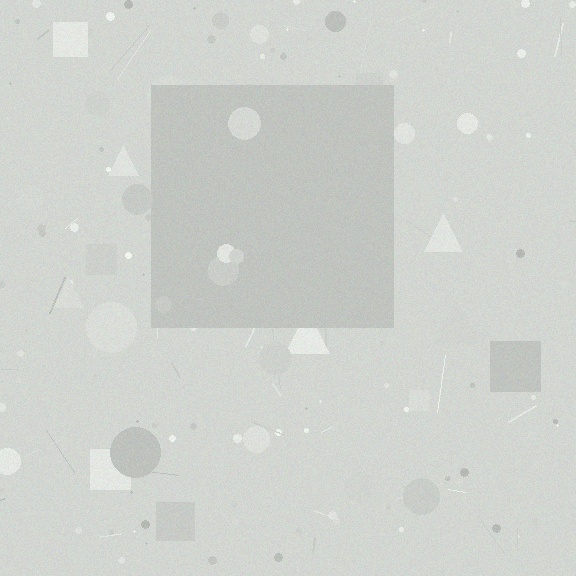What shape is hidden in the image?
A square is hidden in the image.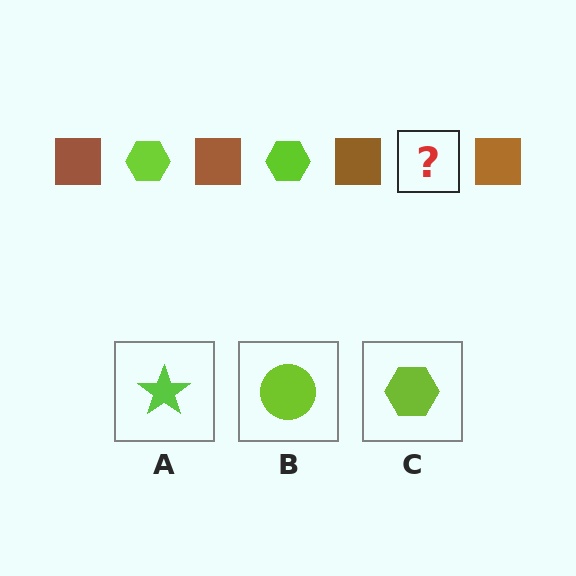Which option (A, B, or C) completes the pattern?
C.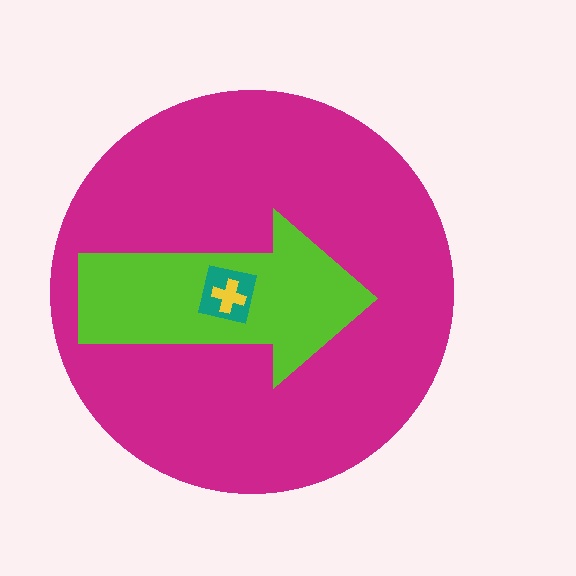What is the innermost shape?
The yellow cross.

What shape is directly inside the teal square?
The yellow cross.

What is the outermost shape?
The magenta circle.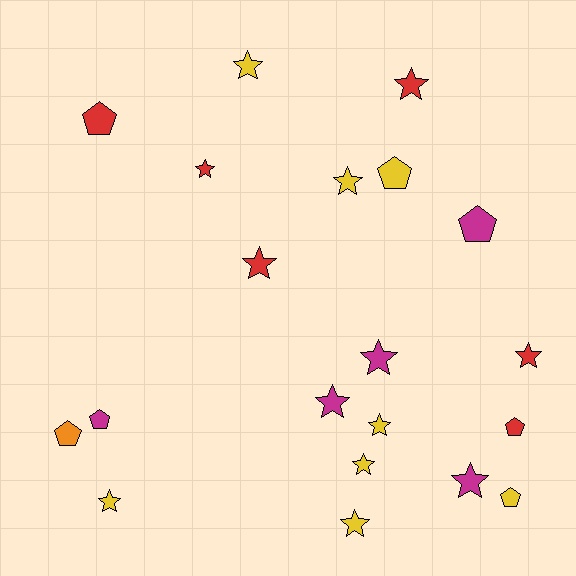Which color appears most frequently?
Yellow, with 8 objects.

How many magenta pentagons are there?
There are 2 magenta pentagons.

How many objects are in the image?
There are 20 objects.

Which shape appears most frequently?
Star, with 13 objects.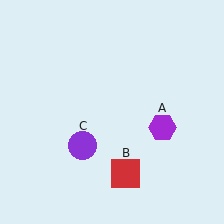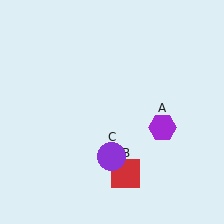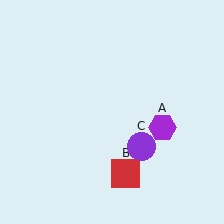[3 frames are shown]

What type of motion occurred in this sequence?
The purple circle (object C) rotated counterclockwise around the center of the scene.